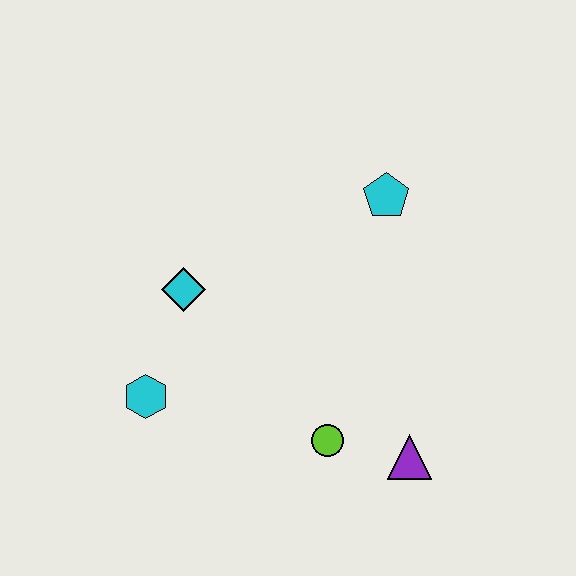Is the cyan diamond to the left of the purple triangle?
Yes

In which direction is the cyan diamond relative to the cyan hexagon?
The cyan diamond is above the cyan hexagon.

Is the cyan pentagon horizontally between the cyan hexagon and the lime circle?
No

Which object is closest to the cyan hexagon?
The cyan diamond is closest to the cyan hexagon.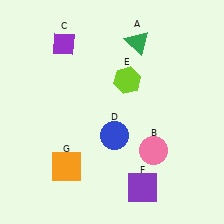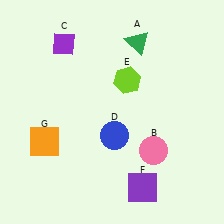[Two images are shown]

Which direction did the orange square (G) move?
The orange square (G) moved up.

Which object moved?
The orange square (G) moved up.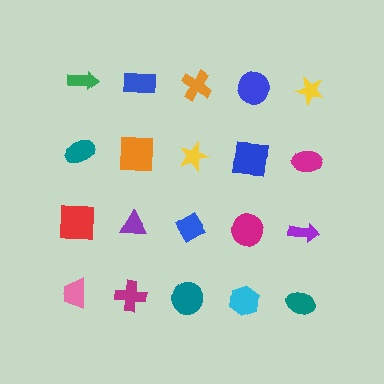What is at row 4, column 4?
A cyan hexagon.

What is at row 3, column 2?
A purple triangle.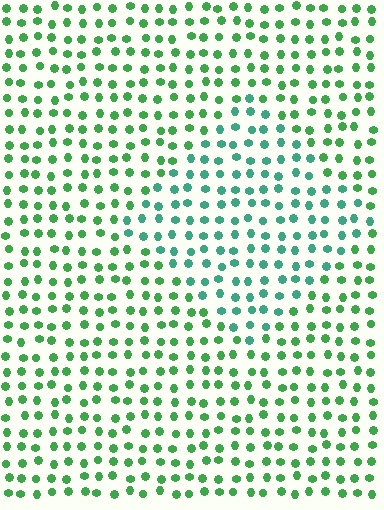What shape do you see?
I see a diamond.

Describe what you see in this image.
The image is filled with small green elements in a uniform arrangement. A diamond-shaped region is visible where the elements are tinted to a slightly different hue, forming a subtle color boundary.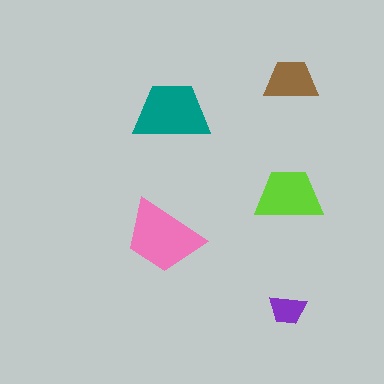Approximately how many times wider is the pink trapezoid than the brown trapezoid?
About 1.5 times wider.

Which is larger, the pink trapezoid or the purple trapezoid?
The pink one.